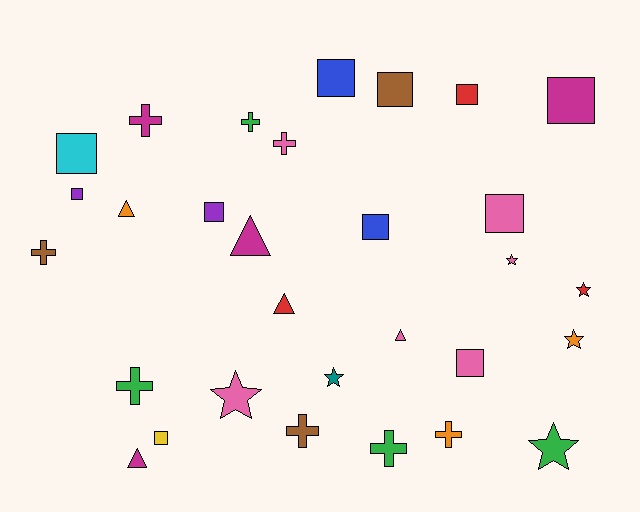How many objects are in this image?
There are 30 objects.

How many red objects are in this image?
There are 3 red objects.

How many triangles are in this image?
There are 5 triangles.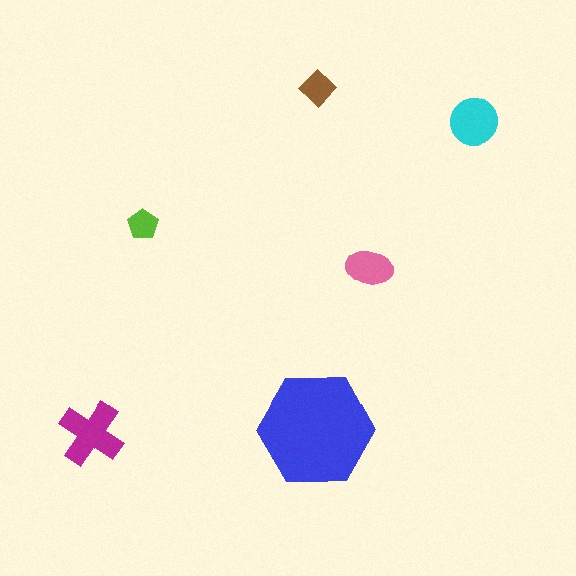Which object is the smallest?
The lime pentagon.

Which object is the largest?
The blue hexagon.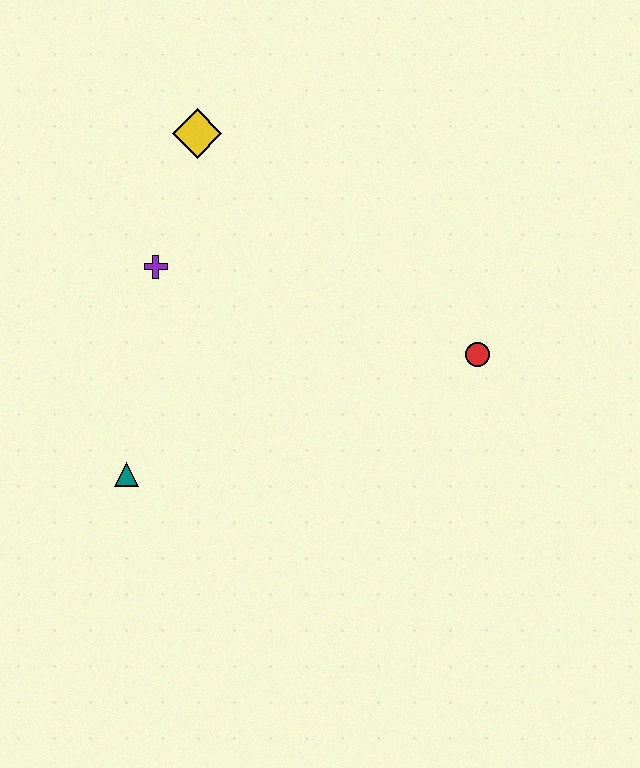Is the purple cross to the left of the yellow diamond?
Yes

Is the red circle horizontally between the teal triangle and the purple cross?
No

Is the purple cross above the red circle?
Yes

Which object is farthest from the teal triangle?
The red circle is farthest from the teal triangle.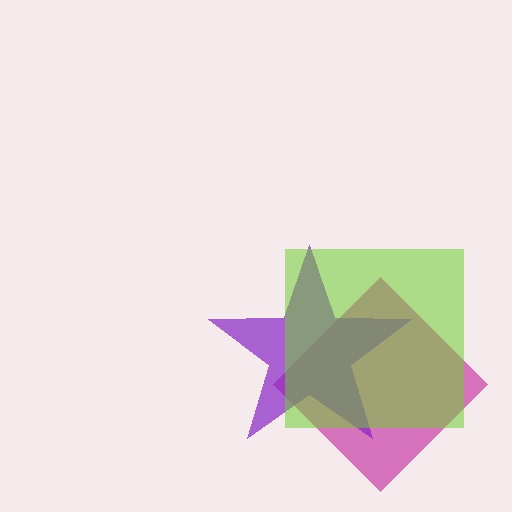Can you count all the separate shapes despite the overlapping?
Yes, there are 3 separate shapes.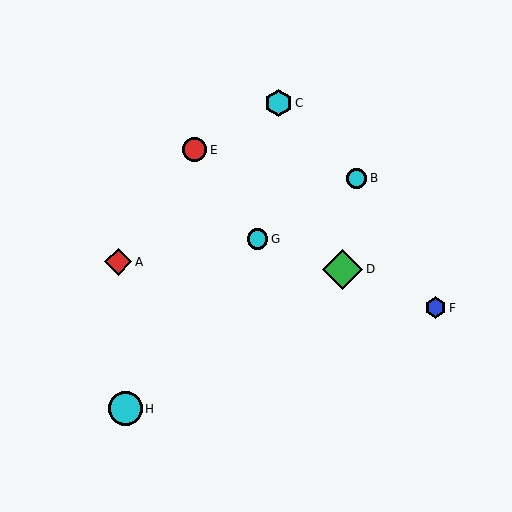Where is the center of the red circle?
The center of the red circle is at (195, 150).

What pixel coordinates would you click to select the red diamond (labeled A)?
Click at (118, 262) to select the red diamond A.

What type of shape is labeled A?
Shape A is a red diamond.